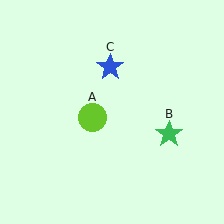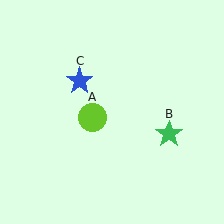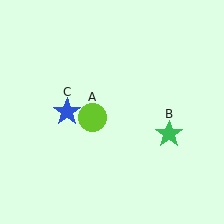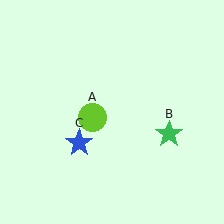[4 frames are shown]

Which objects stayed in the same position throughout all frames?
Lime circle (object A) and green star (object B) remained stationary.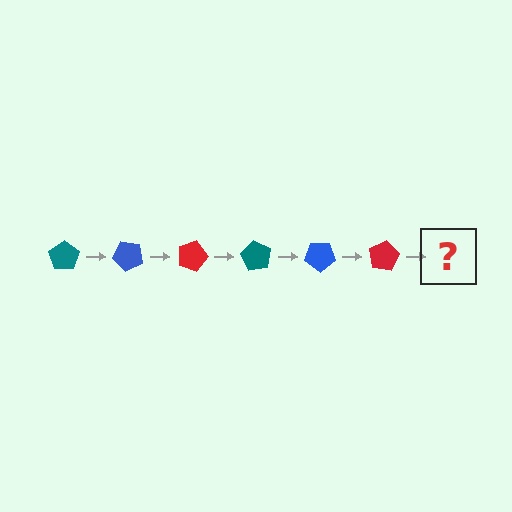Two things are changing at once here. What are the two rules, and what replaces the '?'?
The two rules are that it rotates 45 degrees each step and the color cycles through teal, blue, and red. The '?' should be a teal pentagon, rotated 270 degrees from the start.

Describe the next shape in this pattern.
It should be a teal pentagon, rotated 270 degrees from the start.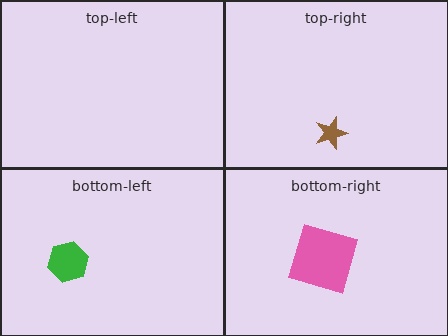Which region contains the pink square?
The bottom-right region.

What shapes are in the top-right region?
The brown star.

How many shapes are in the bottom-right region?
1.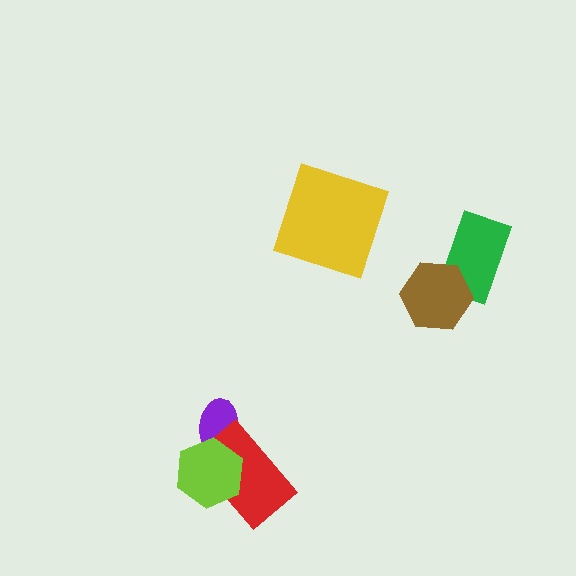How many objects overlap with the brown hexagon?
1 object overlaps with the brown hexagon.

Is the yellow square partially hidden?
No, no other shape covers it.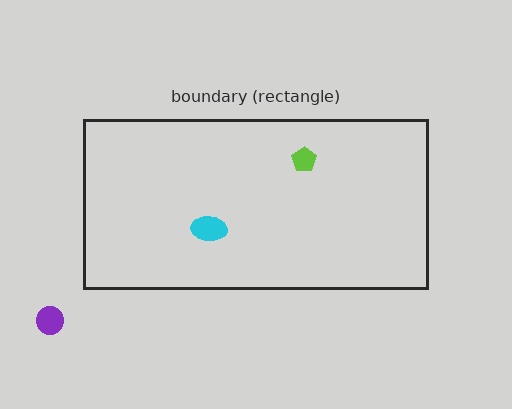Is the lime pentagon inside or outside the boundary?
Inside.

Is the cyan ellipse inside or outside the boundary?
Inside.